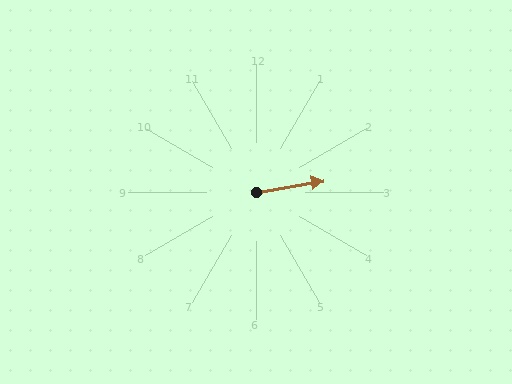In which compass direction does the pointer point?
East.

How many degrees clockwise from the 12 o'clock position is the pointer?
Approximately 80 degrees.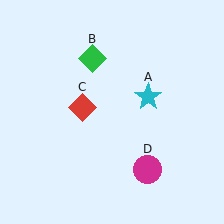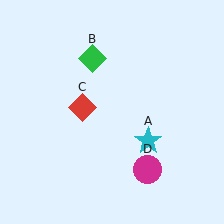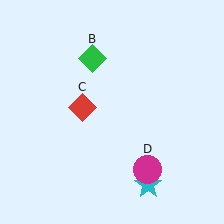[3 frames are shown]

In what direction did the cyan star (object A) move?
The cyan star (object A) moved down.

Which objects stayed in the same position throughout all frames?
Green diamond (object B) and red diamond (object C) and magenta circle (object D) remained stationary.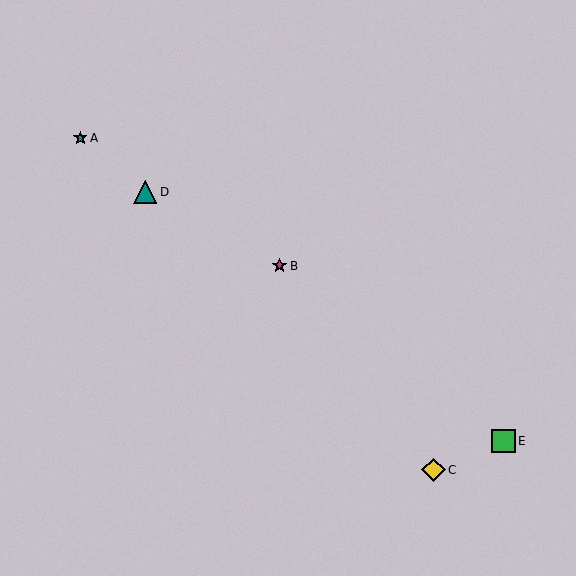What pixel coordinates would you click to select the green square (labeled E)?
Click at (503, 441) to select the green square E.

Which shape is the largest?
The green square (labeled E) is the largest.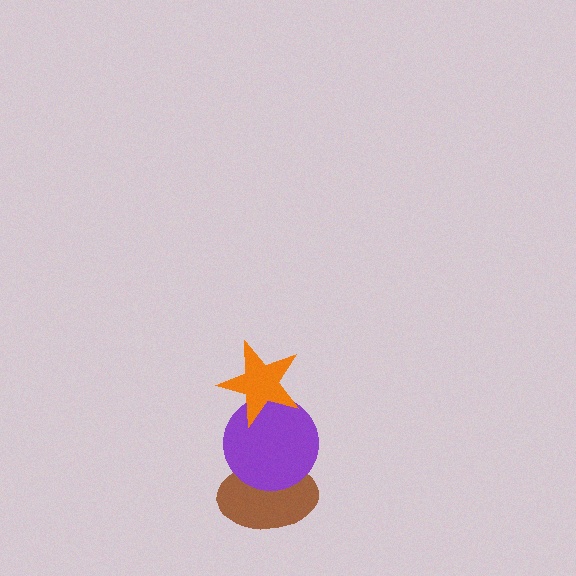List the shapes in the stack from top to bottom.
From top to bottom: the orange star, the purple circle, the brown ellipse.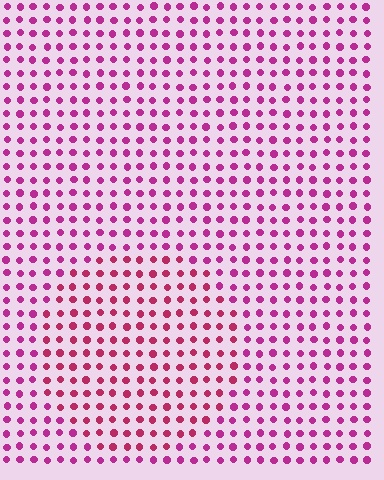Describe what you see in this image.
The image is filled with small magenta elements in a uniform arrangement. A circle-shaped region is visible where the elements are tinted to a slightly different hue, forming a subtle color boundary.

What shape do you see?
I see a circle.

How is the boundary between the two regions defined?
The boundary is defined purely by a slight shift in hue (about 22 degrees). Spacing, size, and orientation are identical on both sides.